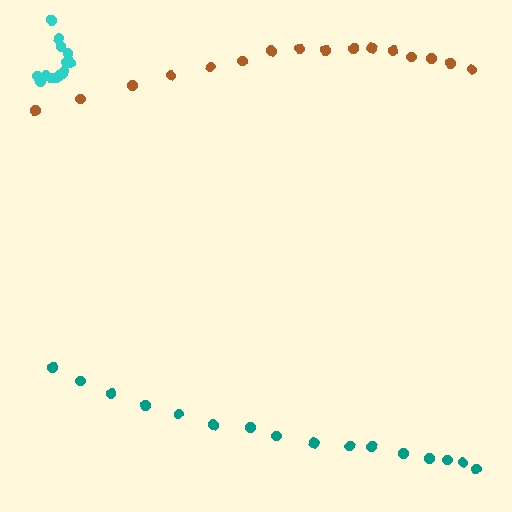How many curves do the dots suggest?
There are 3 distinct paths.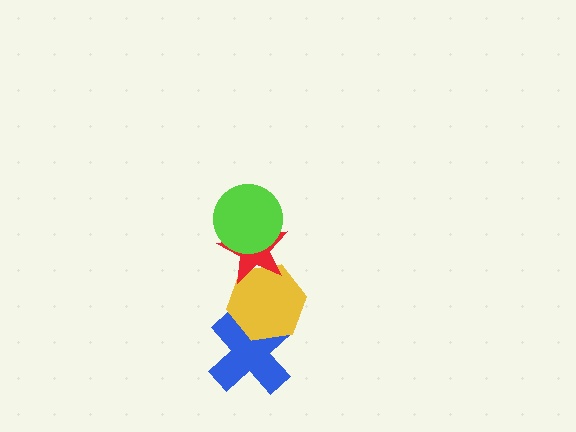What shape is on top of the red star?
The lime circle is on top of the red star.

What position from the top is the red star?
The red star is 2nd from the top.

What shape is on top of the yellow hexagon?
The red star is on top of the yellow hexagon.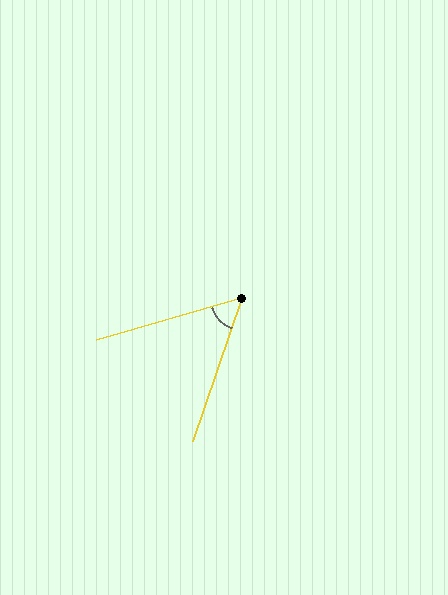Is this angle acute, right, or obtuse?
It is acute.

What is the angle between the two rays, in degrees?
Approximately 55 degrees.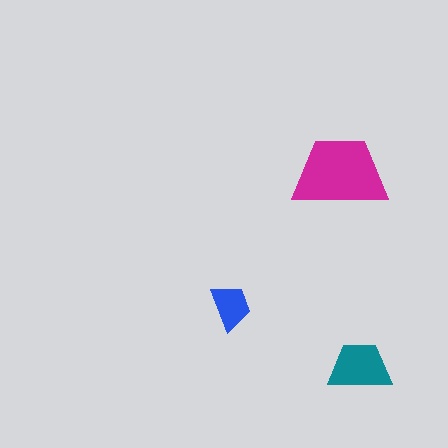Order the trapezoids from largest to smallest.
the magenta one, the teal one, the blue one.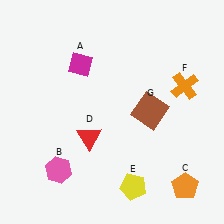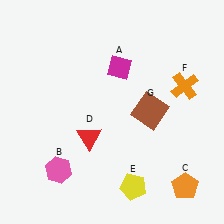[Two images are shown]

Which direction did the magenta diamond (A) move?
The magenta diamond (A) moved right.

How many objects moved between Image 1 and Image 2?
1 object moved between the two images.